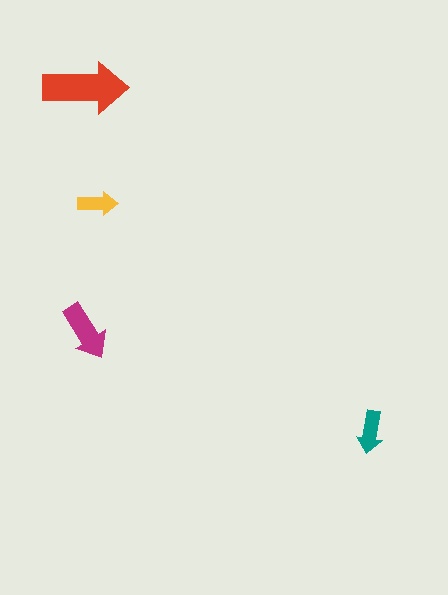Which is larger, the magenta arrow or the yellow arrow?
The magenta one.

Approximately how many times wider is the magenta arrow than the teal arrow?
About 1.5 times wider.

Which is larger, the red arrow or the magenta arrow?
The red one.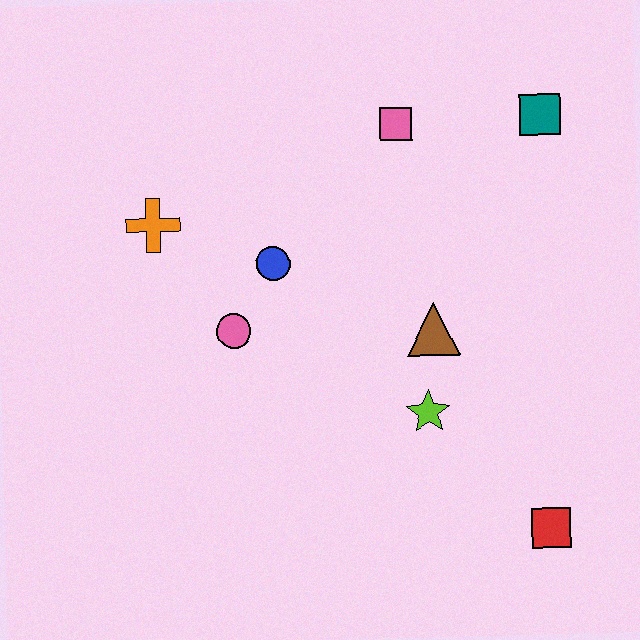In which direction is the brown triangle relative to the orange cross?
The brown triangle is to the right of the orange cross.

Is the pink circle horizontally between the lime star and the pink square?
No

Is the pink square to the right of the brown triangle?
No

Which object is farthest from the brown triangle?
The orange cross is farthest from the brown triangle.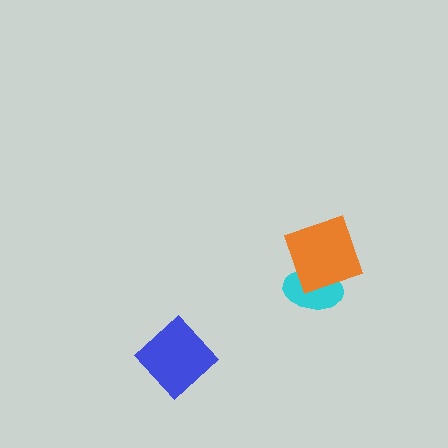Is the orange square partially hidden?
No, no other shape covers it.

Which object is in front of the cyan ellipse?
The orange square is in front of the cyan ellipse.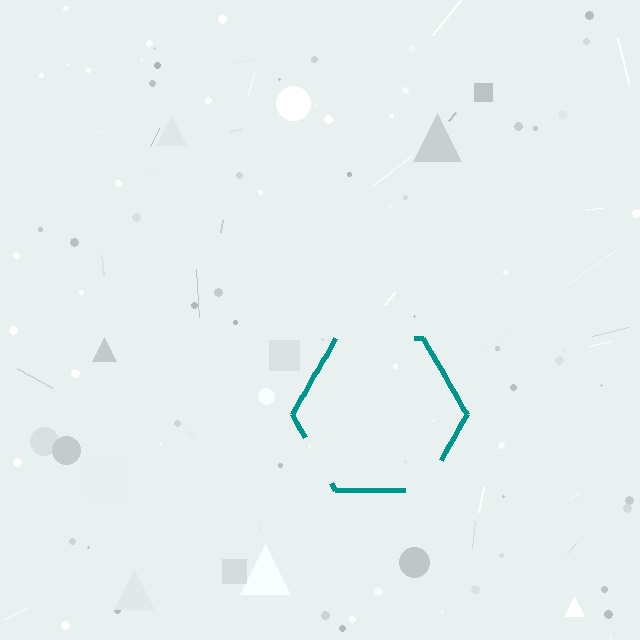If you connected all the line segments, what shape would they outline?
They would outline a hexagon.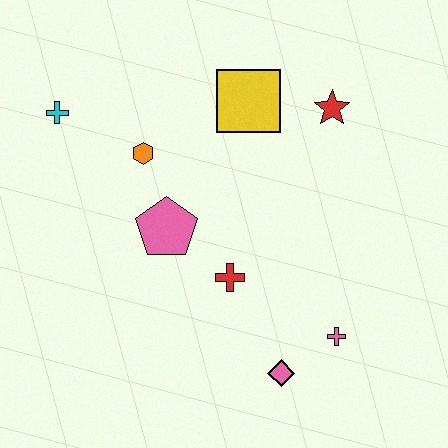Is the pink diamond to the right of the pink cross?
No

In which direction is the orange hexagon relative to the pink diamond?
The orange hexagon is above the pink diamond.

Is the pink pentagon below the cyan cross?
Yes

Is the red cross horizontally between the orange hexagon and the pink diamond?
Yes